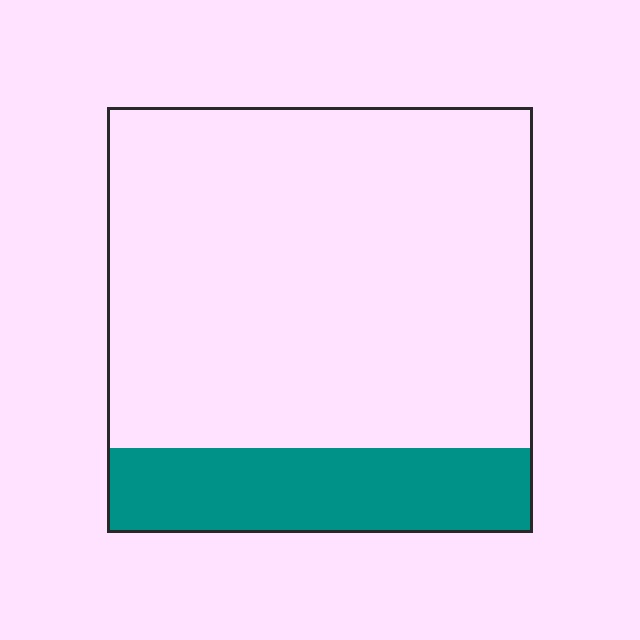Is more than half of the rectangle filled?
No.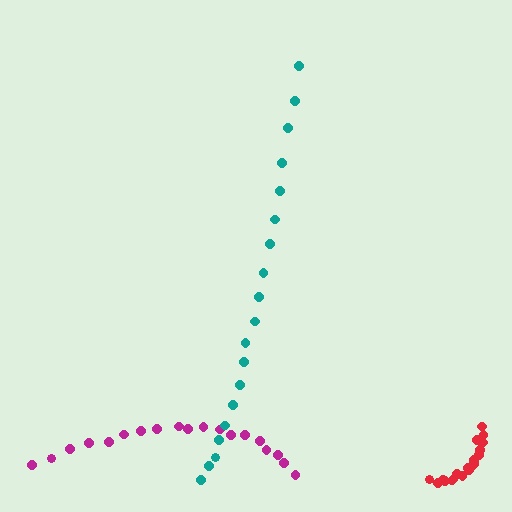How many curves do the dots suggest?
There are 3 distinct paths.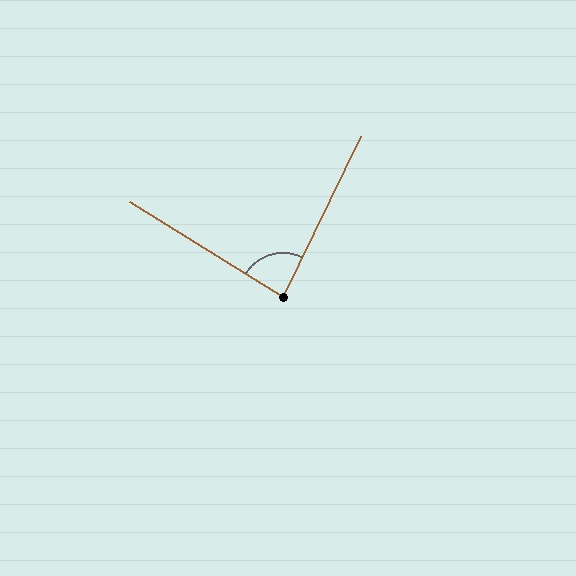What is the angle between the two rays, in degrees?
Approximately 84 degrees.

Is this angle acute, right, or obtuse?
It is acute.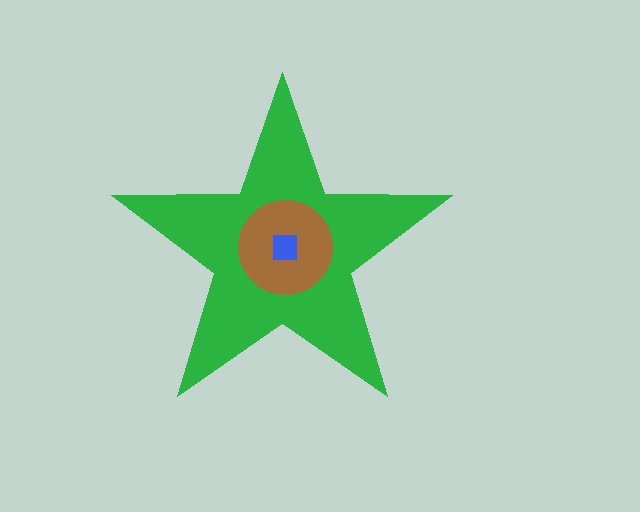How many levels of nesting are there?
3.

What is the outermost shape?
The green star.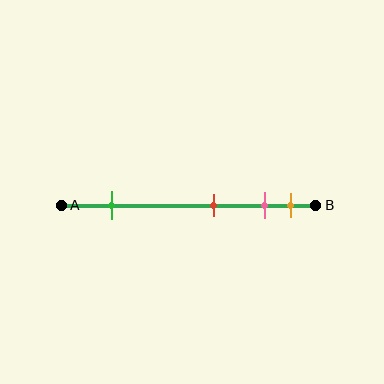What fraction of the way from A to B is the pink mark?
The pink mark is approximately 80% (0.8) of the way from A to B.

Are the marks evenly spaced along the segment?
No, the marks are not evenly spaced.